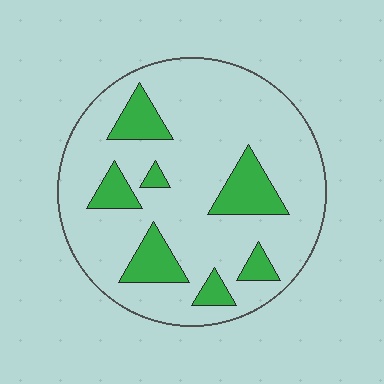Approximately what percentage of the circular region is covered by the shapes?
Approximately 20%.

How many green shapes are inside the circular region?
7.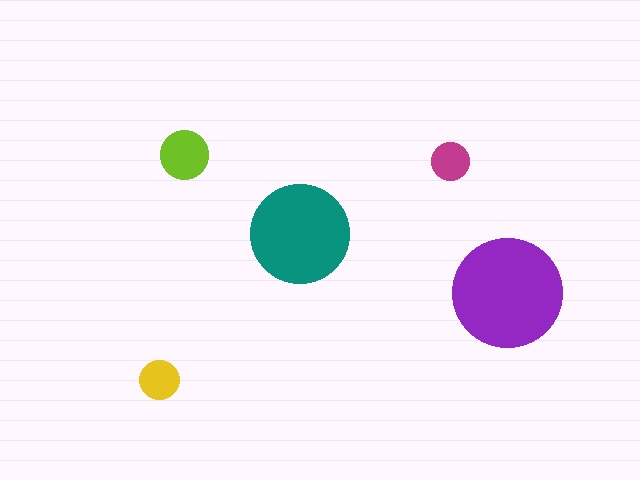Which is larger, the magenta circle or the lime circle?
The lime one.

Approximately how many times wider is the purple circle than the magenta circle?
About 3 times wider.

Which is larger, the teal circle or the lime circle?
The teal one.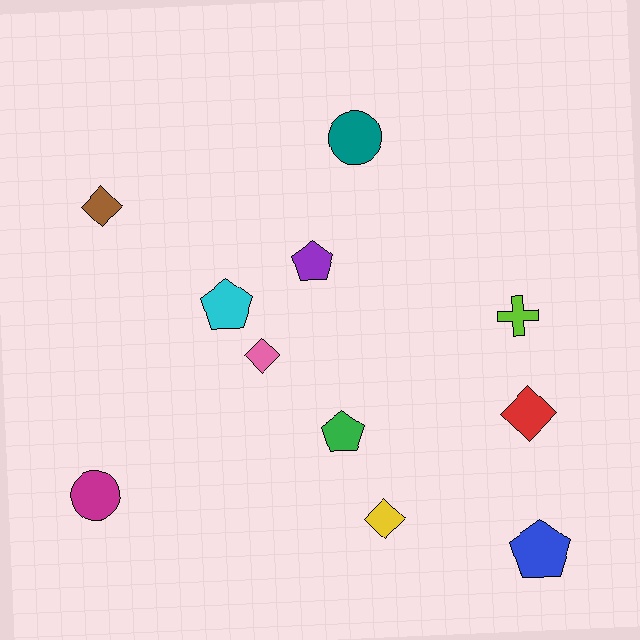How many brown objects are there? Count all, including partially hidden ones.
There is 1 brown object.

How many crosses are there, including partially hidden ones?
There is 1 cross.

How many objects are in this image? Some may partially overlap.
There are 11 objects.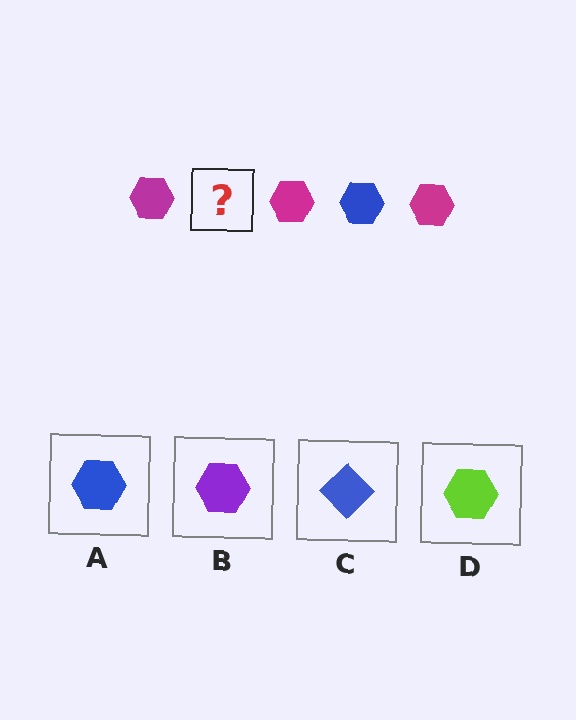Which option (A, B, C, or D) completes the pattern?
A.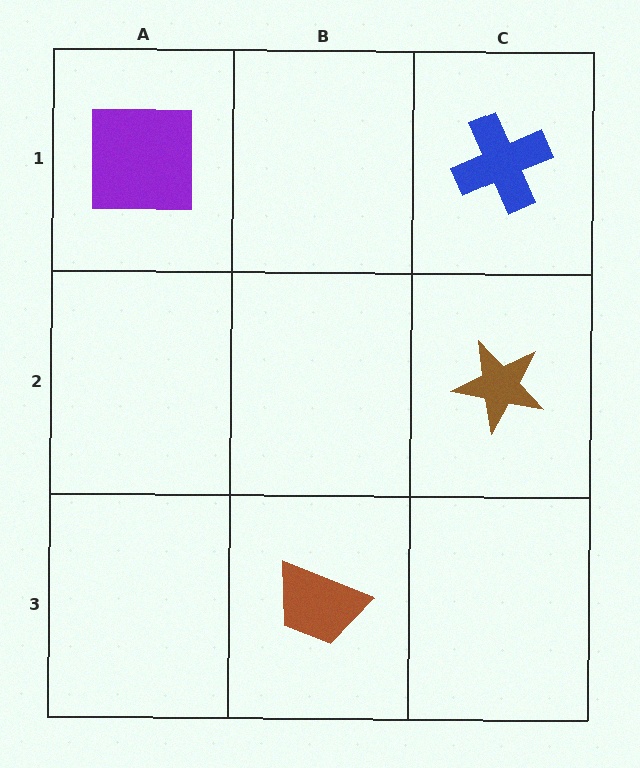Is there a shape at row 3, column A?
No, that cell is empty.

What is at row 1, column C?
A blue cross.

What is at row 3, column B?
A brown trapezoid.